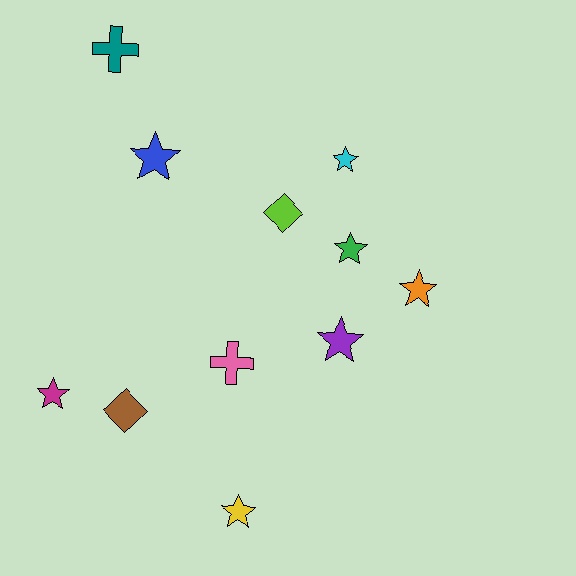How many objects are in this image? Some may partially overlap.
There are 11 objects.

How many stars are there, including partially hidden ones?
There are 7 stars.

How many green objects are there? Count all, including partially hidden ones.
There is 1 green object.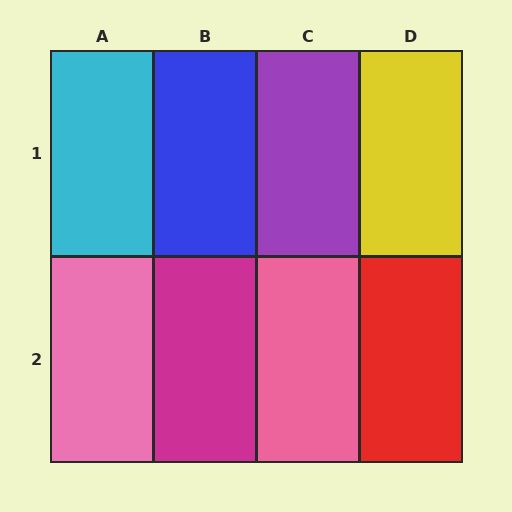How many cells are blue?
1 cell is blue.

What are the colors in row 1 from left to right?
Cyan, blue, purple, yellow.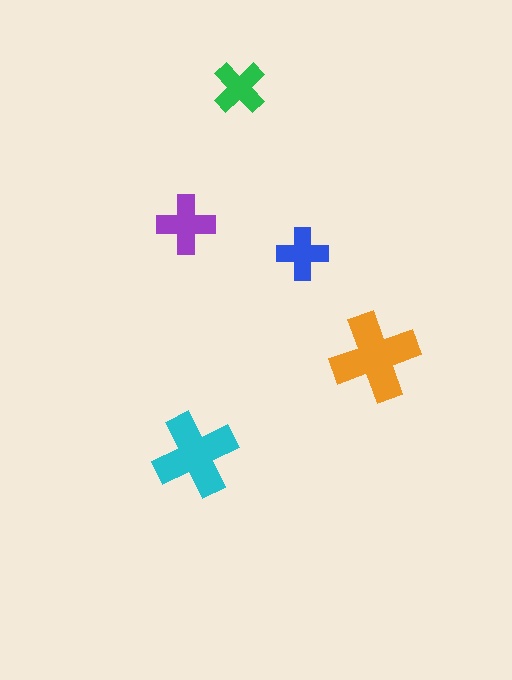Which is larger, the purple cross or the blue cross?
The purple one.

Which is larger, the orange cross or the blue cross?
The orange one.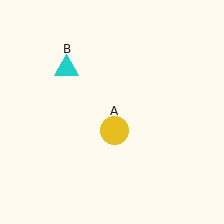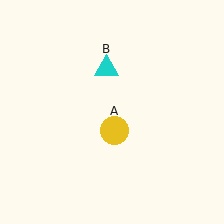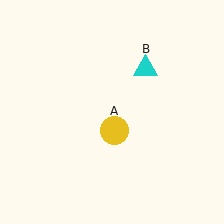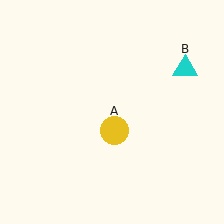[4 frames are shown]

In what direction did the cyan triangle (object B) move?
The cyan triangle (object B) moved right.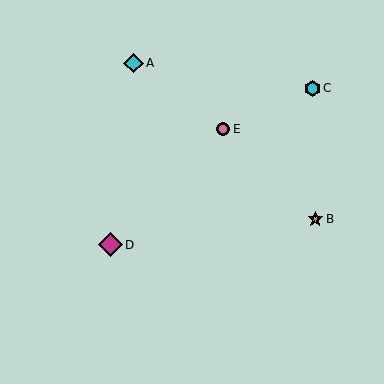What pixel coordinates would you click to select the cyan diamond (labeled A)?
Click at (133, 63) to select the cyan diamond A.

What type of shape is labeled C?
Shape C is a cyan hexagon.